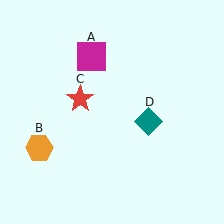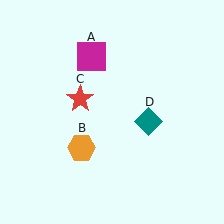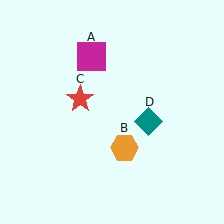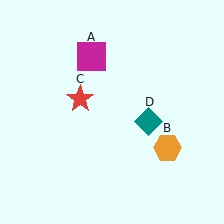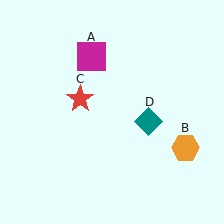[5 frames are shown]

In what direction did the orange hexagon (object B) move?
The orange hexagon (object B) moved right.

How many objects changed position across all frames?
1 object changed position: orange hexagon (object B).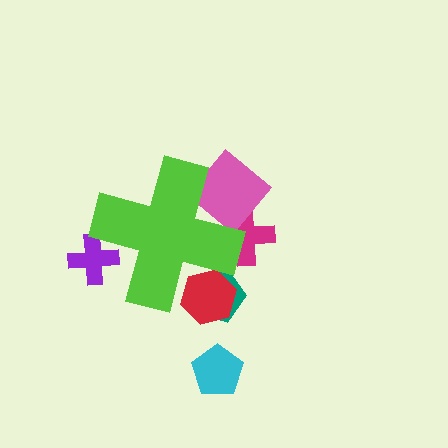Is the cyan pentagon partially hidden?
No, the cyan pentagon is fully visible.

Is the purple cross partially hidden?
Yes, the purple cross is partially hidden behind the lime cross.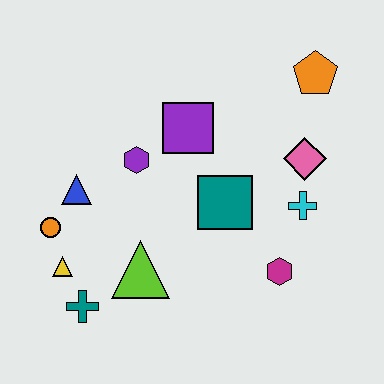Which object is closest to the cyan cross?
The pink diamond is closest to the cyan cross.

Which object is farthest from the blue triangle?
The orange pentagon is farthest from the blue triangle.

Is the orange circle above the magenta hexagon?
Yes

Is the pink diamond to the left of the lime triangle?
No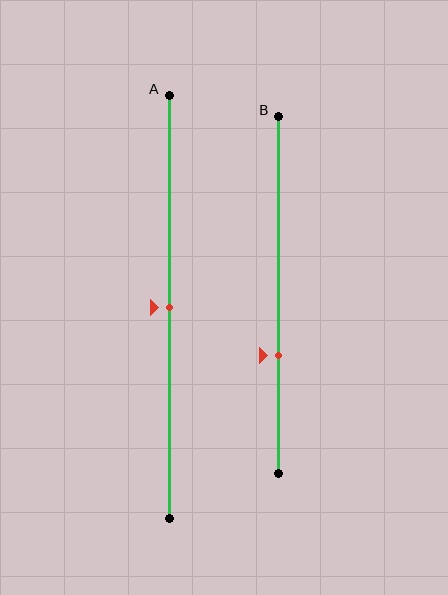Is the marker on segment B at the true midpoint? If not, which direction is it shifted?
No, the marker on segment B is shifted downward by about 17% of the segment length.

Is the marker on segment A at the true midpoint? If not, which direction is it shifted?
Yes, the marker on segment A is at the true midpoint.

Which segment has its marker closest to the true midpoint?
Segment A has its marker closest to the true midpoint.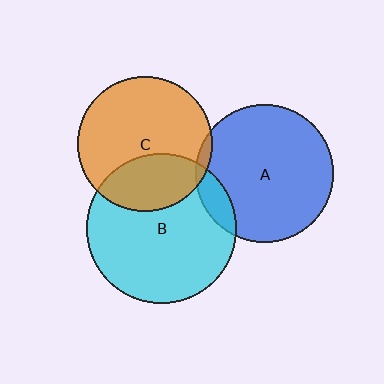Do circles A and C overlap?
Yes.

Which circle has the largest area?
Circle B (cyan).